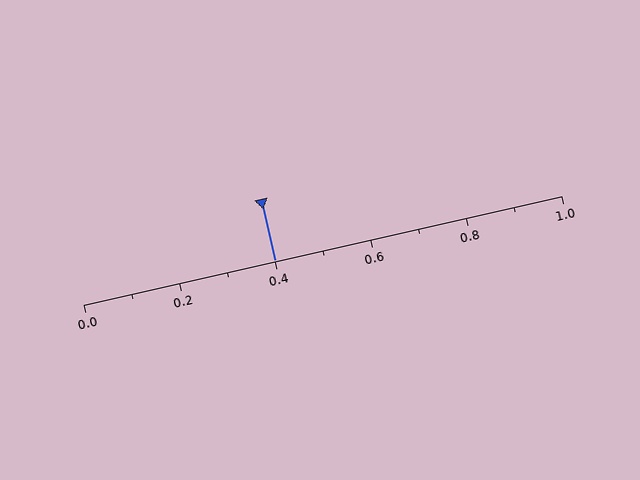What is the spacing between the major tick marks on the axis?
The major ticks are spaced 0.2 apart.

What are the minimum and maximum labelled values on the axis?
The axis runs from 0.0 to 1.0.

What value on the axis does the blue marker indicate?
The marker indicates approximately 0.4.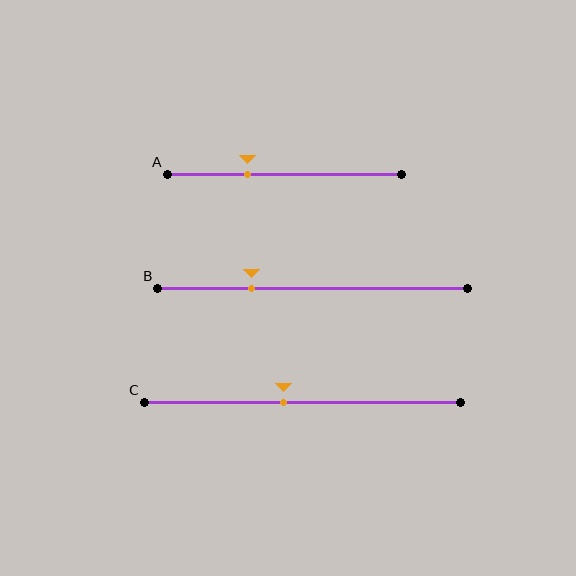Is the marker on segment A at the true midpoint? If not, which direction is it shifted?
No, the marker on segment A is shifted to the left by about 16% of the segment length.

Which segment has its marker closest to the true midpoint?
Segment C has its marker closest to the true midpoint.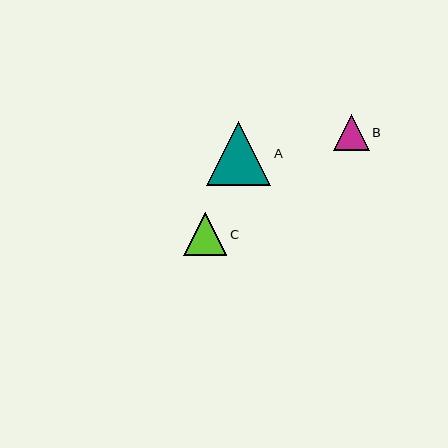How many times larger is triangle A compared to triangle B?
Triangle A is approximately 1.8 times the size of triangle B.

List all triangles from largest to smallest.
From largest to smallest: A, C, B.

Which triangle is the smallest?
Triangle B is the smallest with a size of approximately 36 pixels.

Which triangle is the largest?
Triangle A is the largest with a size of approximately 64 pixels.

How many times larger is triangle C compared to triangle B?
Triangle C is approximately 1.2 times the size of triangle B.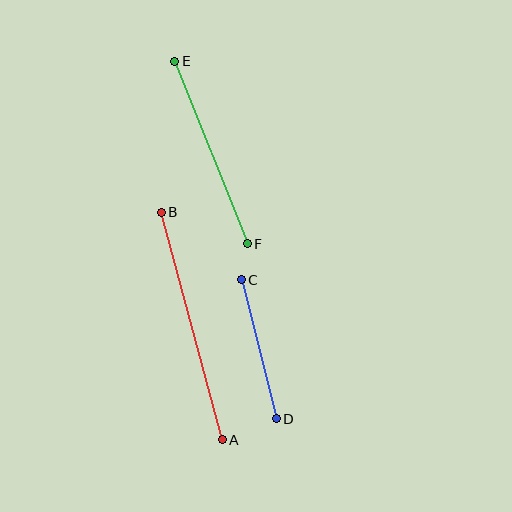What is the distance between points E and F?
The distance is approximately 196 pixels.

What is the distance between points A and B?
The distance is approximately 235 pixels.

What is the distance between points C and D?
The distance is approximately 144 pixels.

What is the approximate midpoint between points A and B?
The midpoint is at approximately (192, 326) pixels.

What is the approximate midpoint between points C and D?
The midpoint is at approximately (259, 349) pixels.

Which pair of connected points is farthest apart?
Points A and B are farthest apart.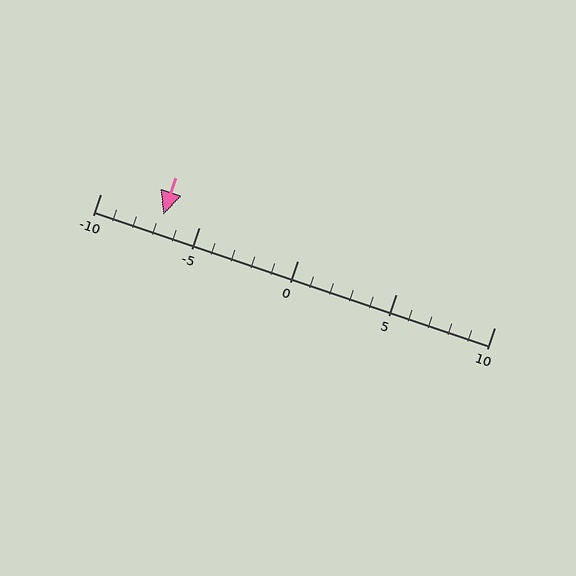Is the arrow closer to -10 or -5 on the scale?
The arrow is closer to -5.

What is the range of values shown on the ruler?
The ruler shows values from -10 to 10.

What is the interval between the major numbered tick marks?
The major tick marks are spaced 5 units apart.